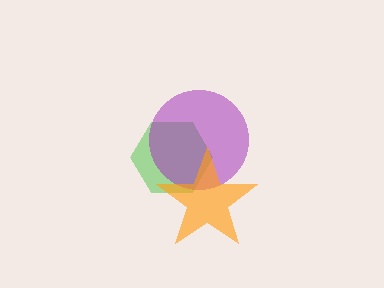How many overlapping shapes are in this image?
There are 3 overlapping shapes in the image.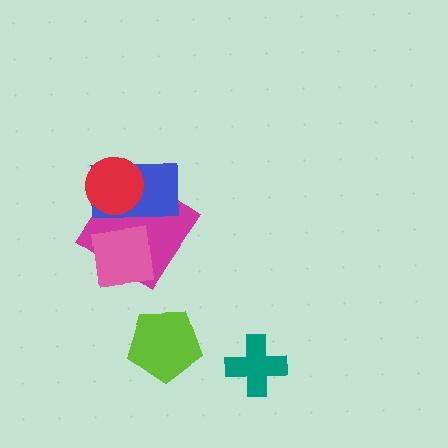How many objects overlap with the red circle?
2 objects overlap with the red circle.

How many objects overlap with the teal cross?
0 objects overlap with the teal cross.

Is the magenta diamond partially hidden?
Yes, it is partially covered by another shape.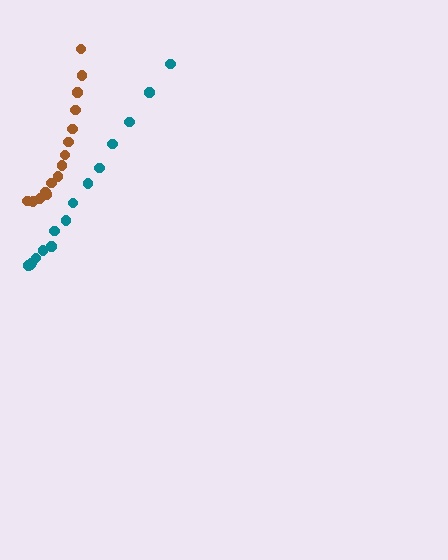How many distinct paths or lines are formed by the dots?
There are 2 distinct paths.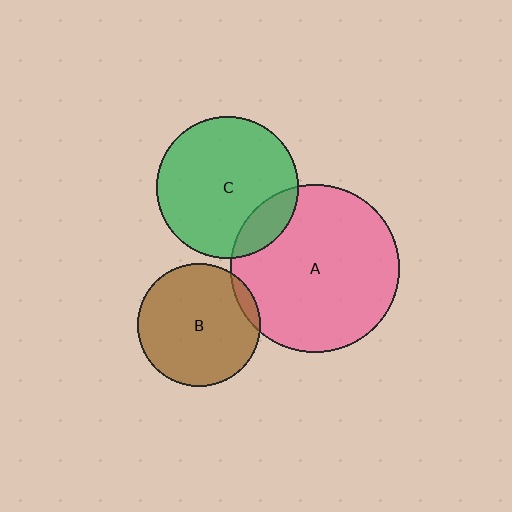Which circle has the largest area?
Circle A (pink).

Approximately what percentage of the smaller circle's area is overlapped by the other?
Approximately 15%.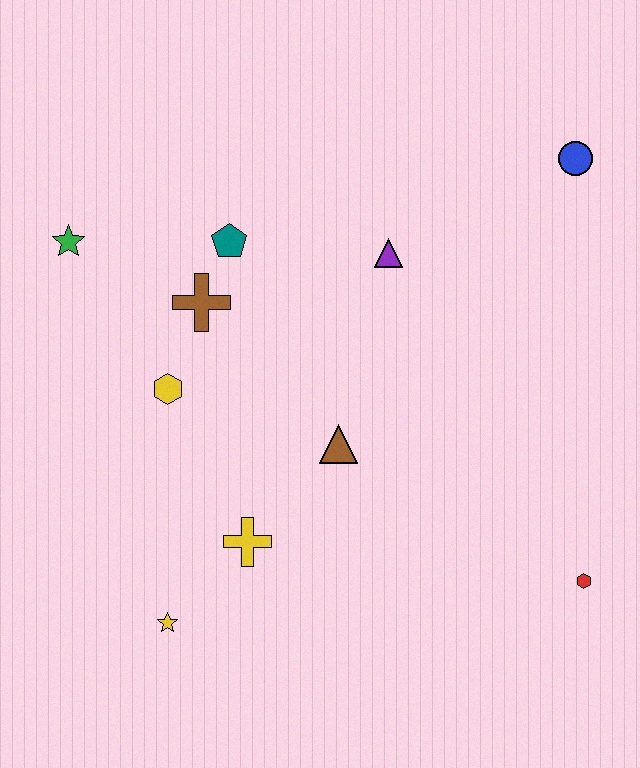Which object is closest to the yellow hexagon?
The brown cross is closest to the yellow hexagon.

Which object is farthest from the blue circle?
The yellow star is farthest from the blue circle.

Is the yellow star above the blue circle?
No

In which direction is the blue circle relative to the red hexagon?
The blue circle is above the red hexagon.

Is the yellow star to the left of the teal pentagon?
Yes